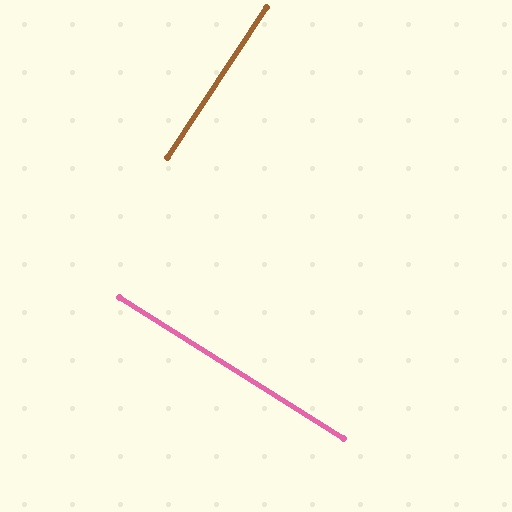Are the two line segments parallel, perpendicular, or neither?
Perpendicular — they meet at approximately 89°.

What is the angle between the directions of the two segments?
Approximately 89 degrees.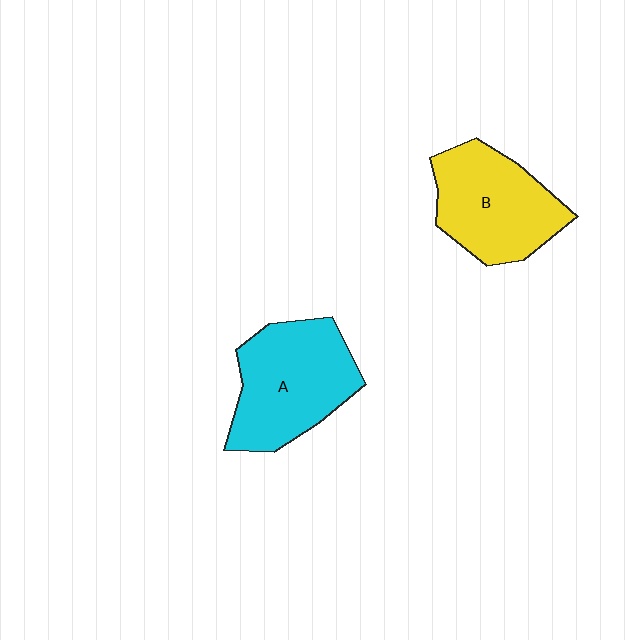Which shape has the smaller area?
Shape B (yellow).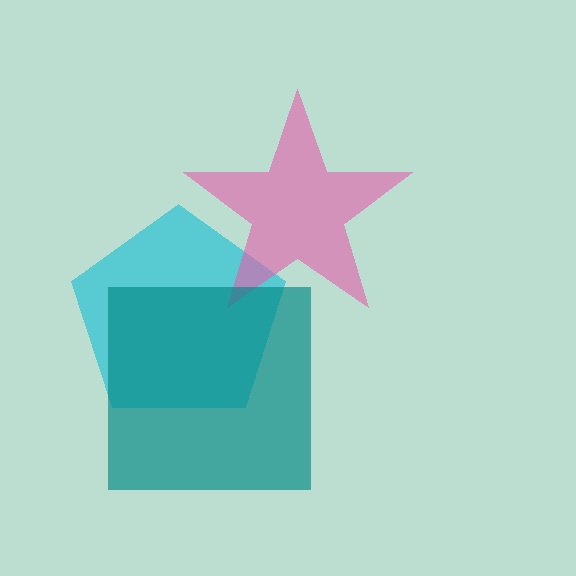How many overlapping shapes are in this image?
There are 3 overlapping shapes in the image.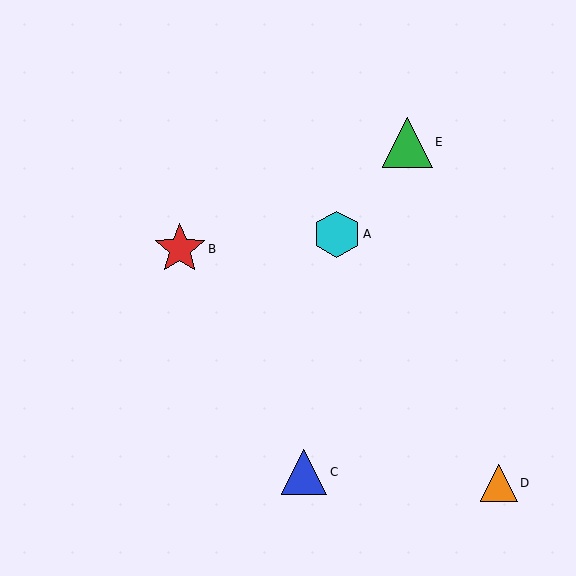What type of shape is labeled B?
Shape B is a red star.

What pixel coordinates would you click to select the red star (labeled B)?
Click at (180, 249) to select the red star B.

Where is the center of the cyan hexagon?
The center of the cyan hexagon is at (337, 234).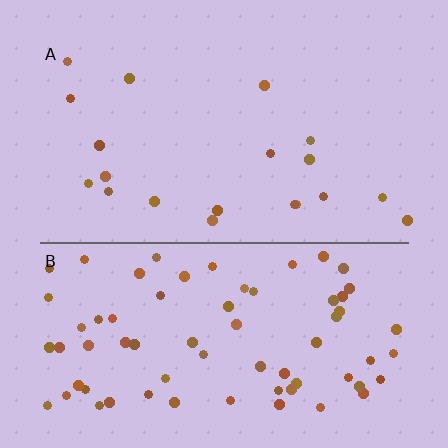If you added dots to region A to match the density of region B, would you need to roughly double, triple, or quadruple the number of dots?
Approximately quadruple.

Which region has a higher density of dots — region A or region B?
B (the bottom).